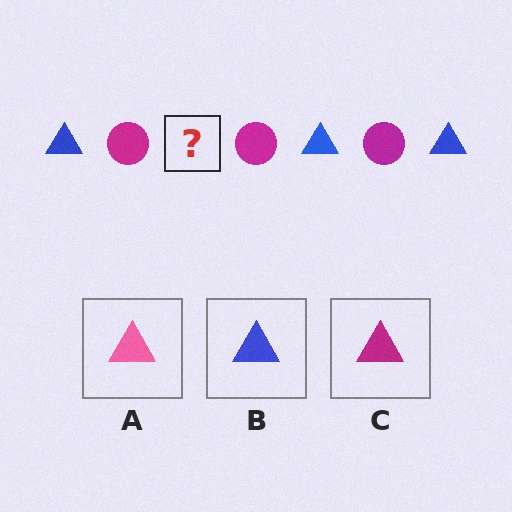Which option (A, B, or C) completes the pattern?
B.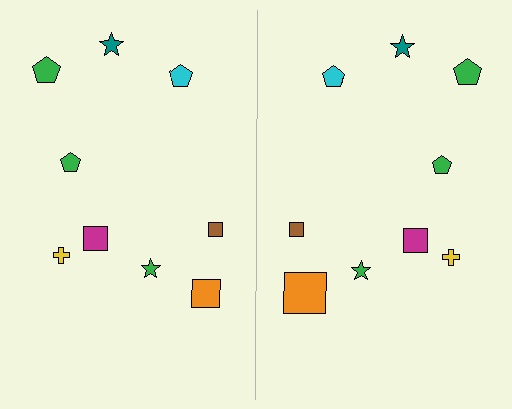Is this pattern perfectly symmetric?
No, the pattern is not perfectly symmetric. The orange square on the right side has a different size than its mirror counterpart.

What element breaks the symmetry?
The orange square on the right side has a different size than its mirror counterpart.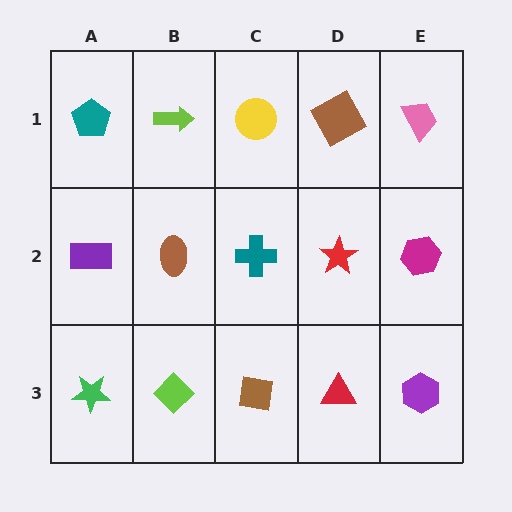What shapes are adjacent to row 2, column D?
A brown square (row 1, column D), a red triangle (row 3, column D), a teal cross (row 2, column C), a magenta hexagon (row 2, column E).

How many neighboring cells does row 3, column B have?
3.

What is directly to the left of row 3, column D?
A brown square.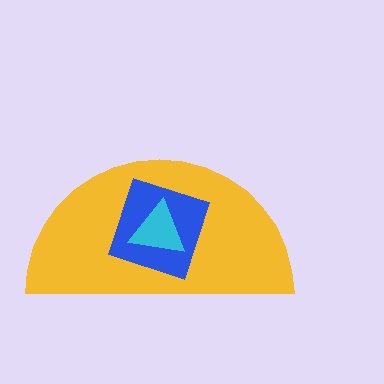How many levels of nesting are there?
3.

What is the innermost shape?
The cyan triangle.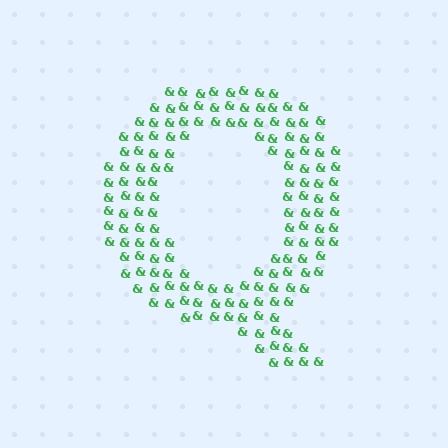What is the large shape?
The large shape is the letter Q.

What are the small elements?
The small elements are ampersands.